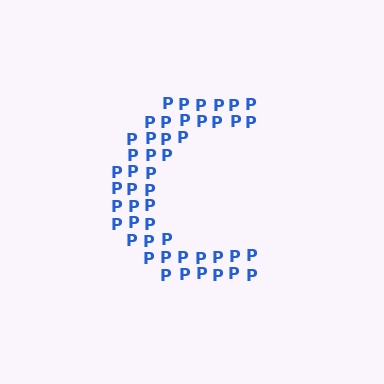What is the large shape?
The large shape is the letter C.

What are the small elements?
The small elements are letter P's.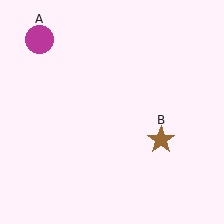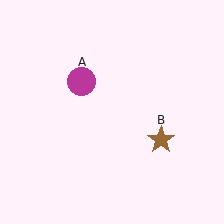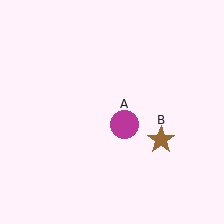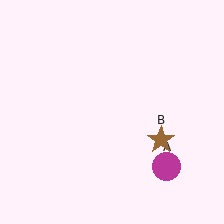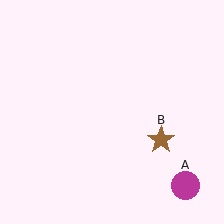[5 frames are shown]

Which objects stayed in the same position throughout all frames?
Brown star (object B) remained stationary.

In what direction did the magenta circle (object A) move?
The magenta circle (object A) moved down and to the right.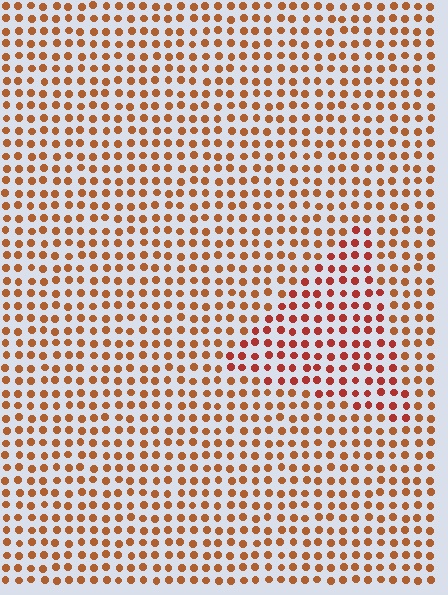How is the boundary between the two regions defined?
The boundary is defined purely by a slight shift in hue (about 22 degrees). Spacing, size, and orientation are identical on both sides.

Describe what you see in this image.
The image is filled with small brown elements in a uniform arrangement. A triangle-shaped region is visible where the elements are tinted to a slightly different hue, forming a subtle color boundary.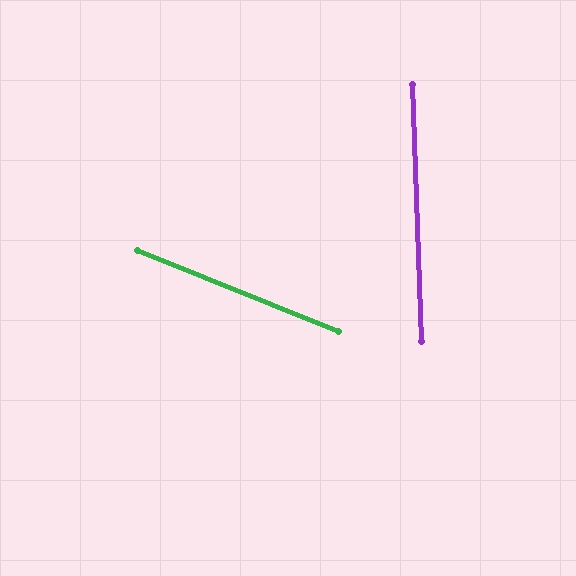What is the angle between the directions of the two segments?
Approximately 66 degrees.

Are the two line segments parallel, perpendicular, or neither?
Neither parallel nor perpendicular — they differ by about 66°.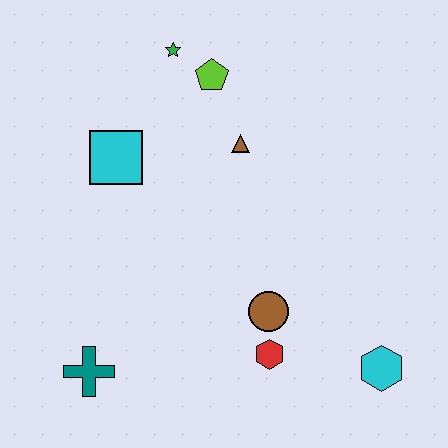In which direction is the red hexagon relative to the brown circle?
The red hexagon is below the brown circle.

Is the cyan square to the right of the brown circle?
No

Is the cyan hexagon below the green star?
Yes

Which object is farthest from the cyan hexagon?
The green star is farthest from the cyan hexagon.